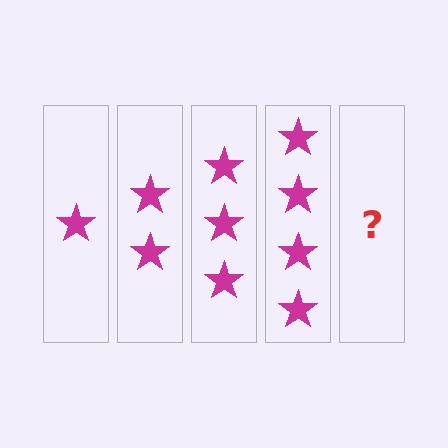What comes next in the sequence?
The next element should be 5 stars.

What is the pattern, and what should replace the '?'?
The pattern is that each step adds one more star. The '?' should be 5 stars.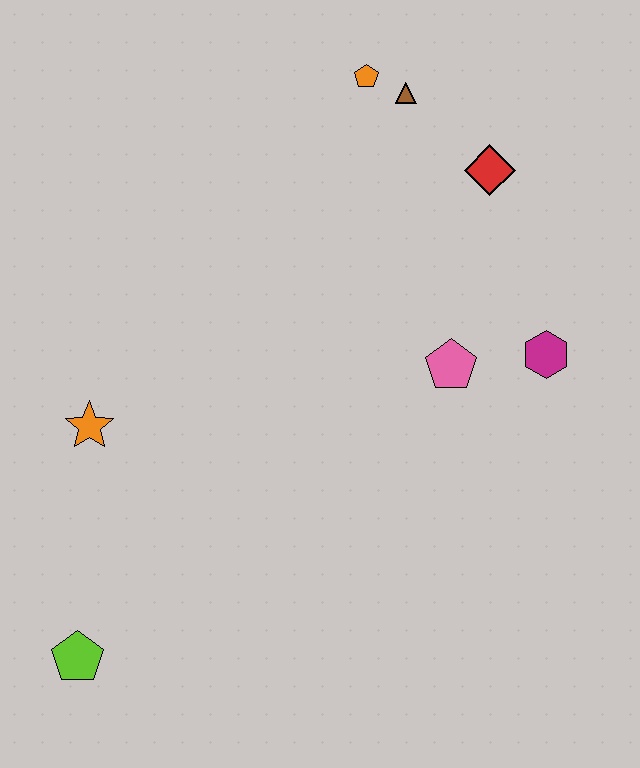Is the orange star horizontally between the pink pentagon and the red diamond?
No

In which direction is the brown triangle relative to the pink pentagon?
The brown triangle is above the pink pentagon.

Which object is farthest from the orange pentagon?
The lime pentagon is farthest from the orange pentagon.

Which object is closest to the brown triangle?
The orange pentagon is closest to the brown triangle.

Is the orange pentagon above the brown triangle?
Yes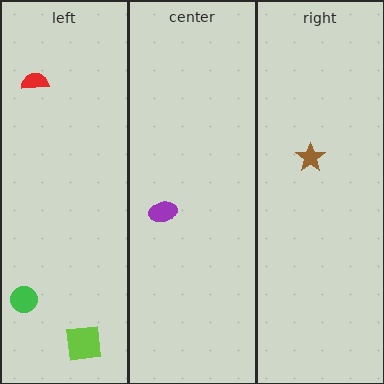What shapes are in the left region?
The lime square, the green circle, the red semicircle.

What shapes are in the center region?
The purple ellipse.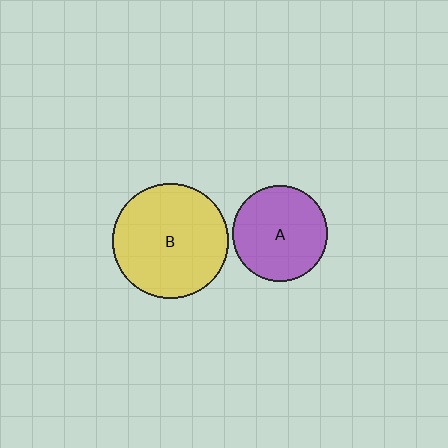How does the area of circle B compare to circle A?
Approximately 1.5 times.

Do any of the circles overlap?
No, none of the circles overlap.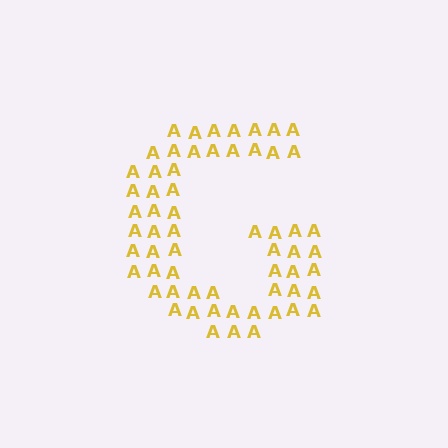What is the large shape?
The large shape is the letter G.